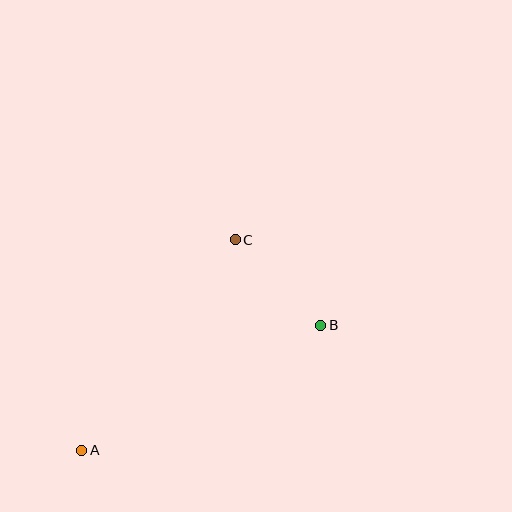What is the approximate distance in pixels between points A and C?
The distance between A and C is approximately 260 pixels.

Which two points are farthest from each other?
Points A and B are farthest from each other.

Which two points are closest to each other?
Points B and C are closest to each other.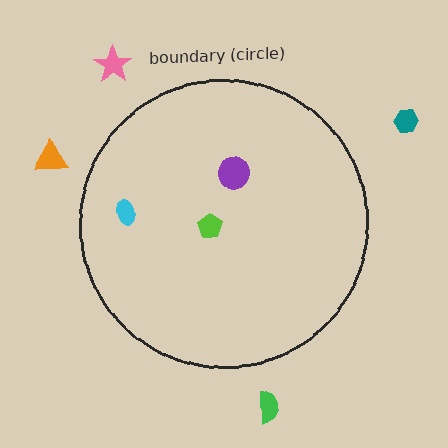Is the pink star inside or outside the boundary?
Outside.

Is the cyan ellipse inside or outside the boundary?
Inside.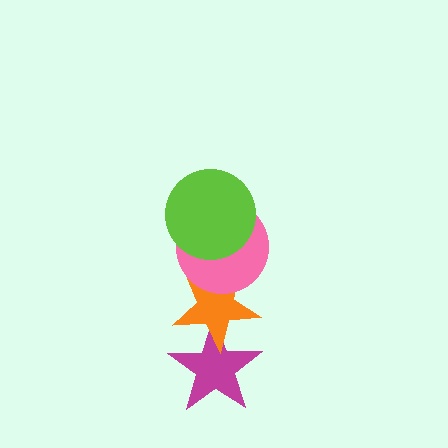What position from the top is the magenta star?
The magenta star is 4th from the top.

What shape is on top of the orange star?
The pink circle is on top of the orange star.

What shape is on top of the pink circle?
The lime circle is on top of the pink circle.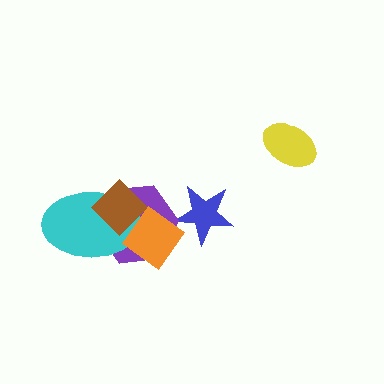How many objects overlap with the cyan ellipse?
3 objects overlap with the cyan ellipse.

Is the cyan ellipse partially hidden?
Yes, it is partially covered by another shape.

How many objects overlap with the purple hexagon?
3 objects overlap with the purple hexagon.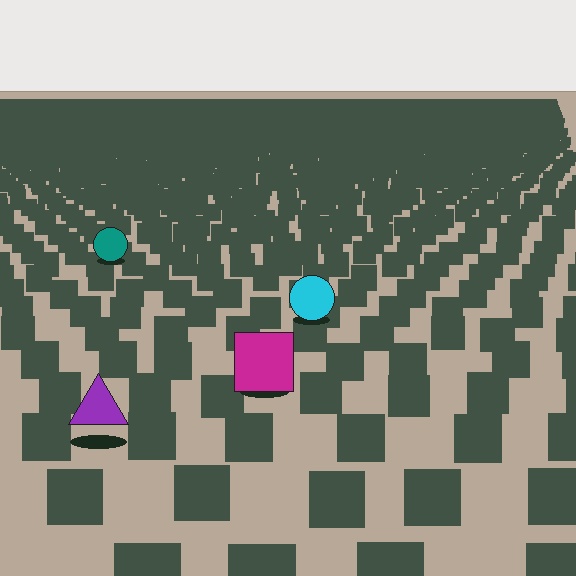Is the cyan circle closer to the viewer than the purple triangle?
No. The purple triangle is closer — you can tell from the texture gradient: the ground texture is coarser near it.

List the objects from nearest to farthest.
From nearest to farthest: the purple triangle, the magenta square, the cyan circle, the teal circle.